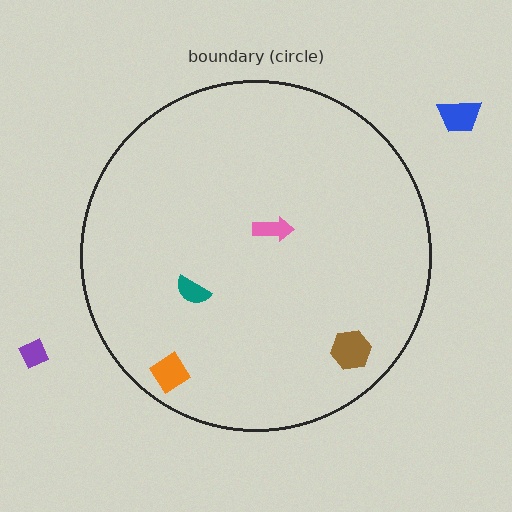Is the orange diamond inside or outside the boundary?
Inside.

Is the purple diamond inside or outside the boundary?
Outside.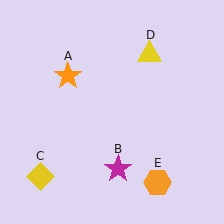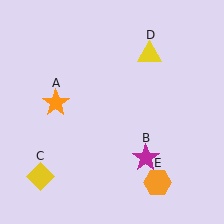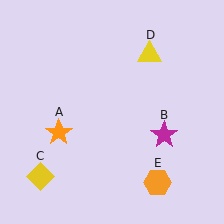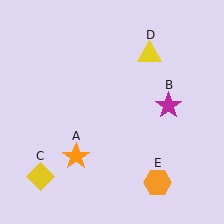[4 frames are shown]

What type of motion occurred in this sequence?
The orange star (object A), magenta star (object B) rotated counterclockwise around the center of the scene.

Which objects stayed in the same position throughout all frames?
Yellow diamond (object C) and yellow triangle (object D) and orange hexagon (object E) remained stationary.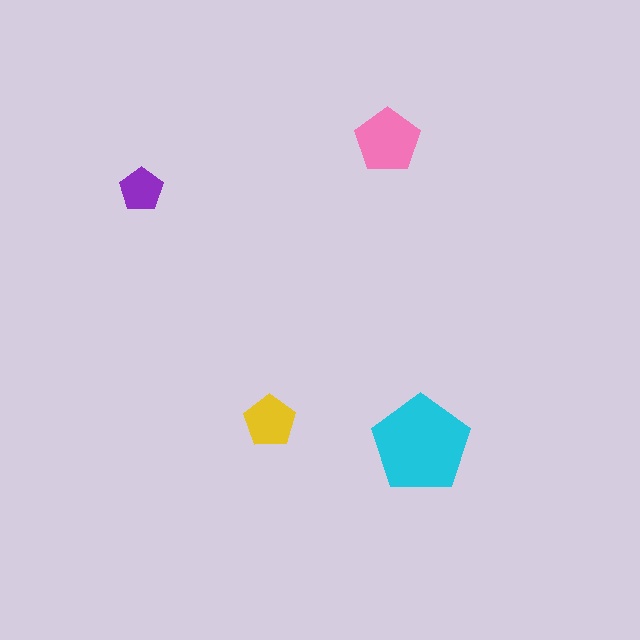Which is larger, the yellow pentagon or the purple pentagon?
The yellow one.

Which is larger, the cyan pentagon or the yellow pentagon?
The cyan one.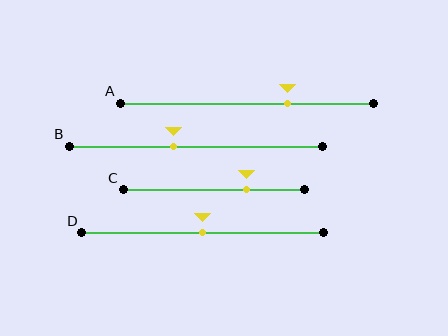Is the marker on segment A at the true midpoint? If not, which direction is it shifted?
No, the marker on segment A is shifted to the right by about 16% of the segment length.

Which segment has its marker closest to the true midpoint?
Segment D has its marker closest to the true midpoint.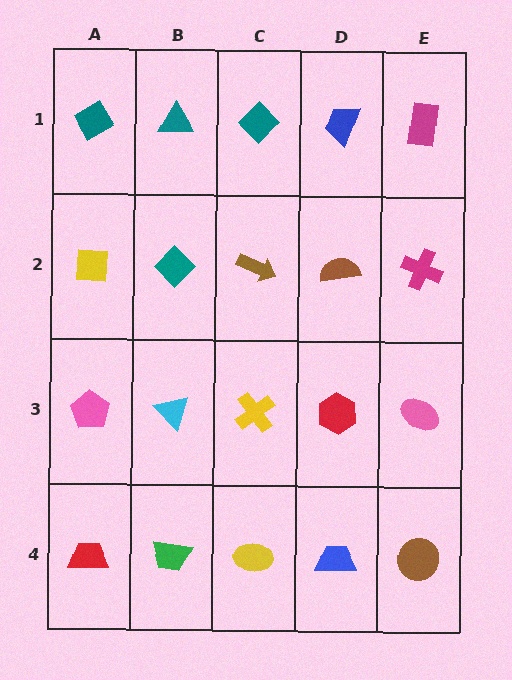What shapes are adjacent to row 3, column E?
A magenta cross (row 2, column E), a brown circle (row 4, column E), a red hexagon (row 3, column D).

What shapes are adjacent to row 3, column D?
A brown semicircle (row 2, column D), a blue trapezoid (row 4, column D), a yellow cross (row 3, column C), a pink ellipse (row 3, column E).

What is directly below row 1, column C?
A brown arrow.